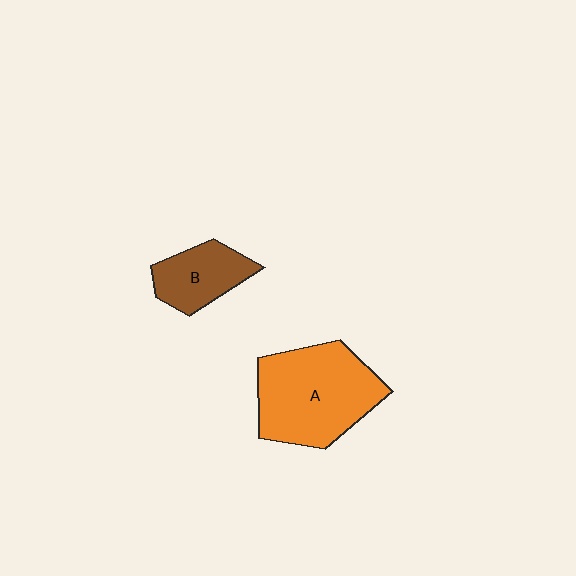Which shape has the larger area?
Shape A (orange).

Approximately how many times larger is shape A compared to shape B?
Approximately 2.1 times.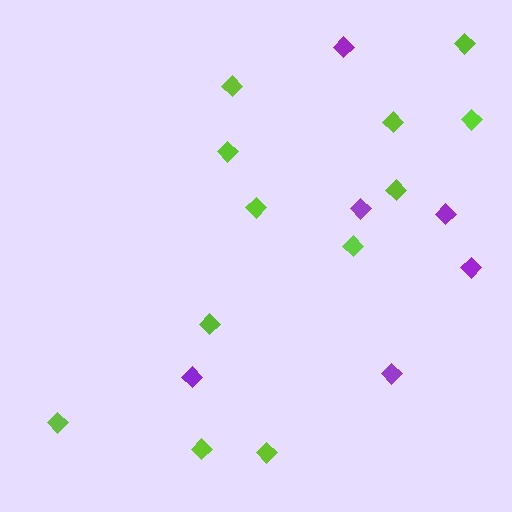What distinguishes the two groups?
There are 2 groups: one group of purple diamonds (6) and one group of lime diamonds (12).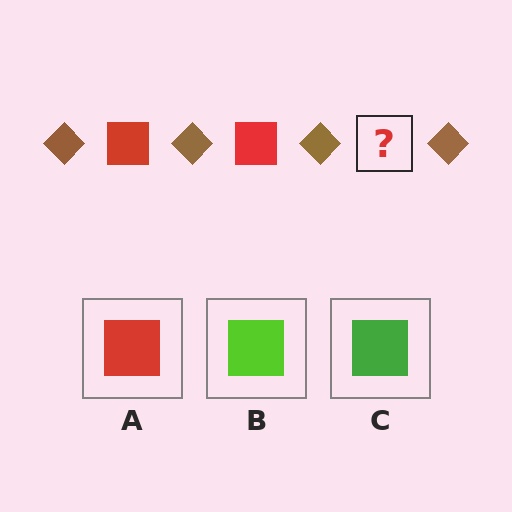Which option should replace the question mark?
Option A.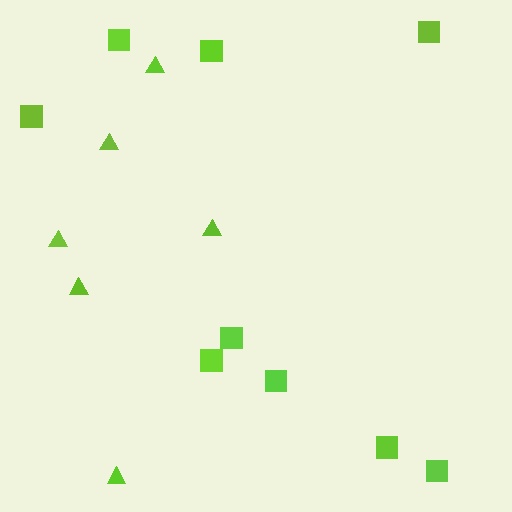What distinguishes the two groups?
There are 2 groups: one group of squares (9) and one group of triangles (6).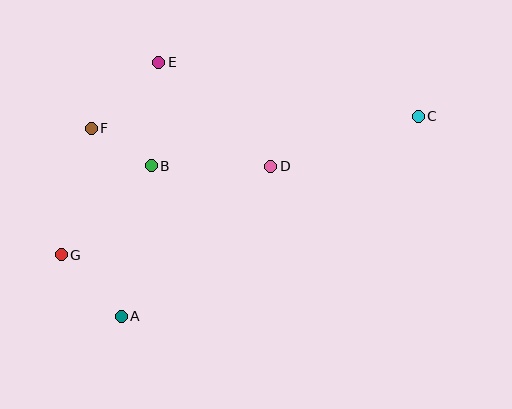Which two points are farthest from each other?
Points C and G are farthest from each other.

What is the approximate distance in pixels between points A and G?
The distance between A and G is approximately 86 pixels.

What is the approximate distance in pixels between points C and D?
The distance between C and D is approximately 156 pixels.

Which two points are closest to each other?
Points B and F are closest to each other.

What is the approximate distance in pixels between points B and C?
The distance between B and C is approximately 272 pixels.